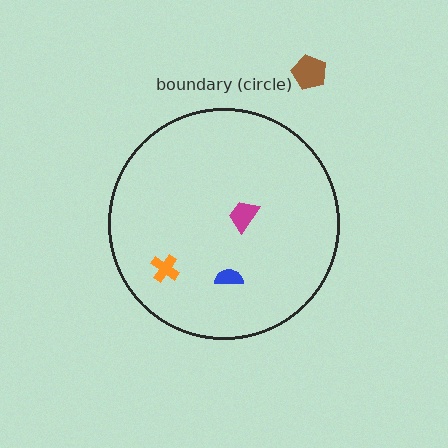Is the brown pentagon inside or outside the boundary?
Outside.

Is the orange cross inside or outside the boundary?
Inside.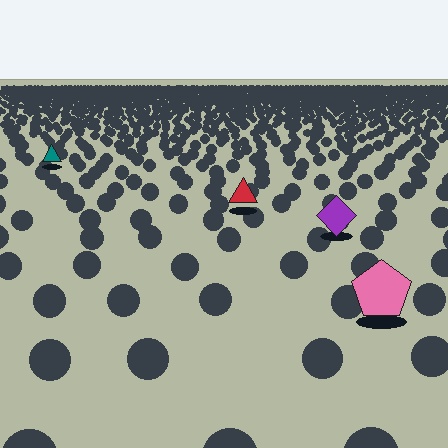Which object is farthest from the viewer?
The teal triangle is farthest from the viewer. It appears smaller and the ground texture around it is denser.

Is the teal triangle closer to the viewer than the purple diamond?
No. The purple diamond is closer — you can tell from the texture gradient: the ground texture is coarser near it.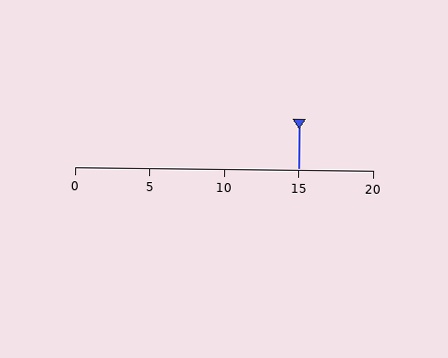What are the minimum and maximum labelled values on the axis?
The axis runs from 0 to 20.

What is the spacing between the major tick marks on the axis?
The major ticks are spaced 5 apart.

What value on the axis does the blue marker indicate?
The marker indicates approximately 15.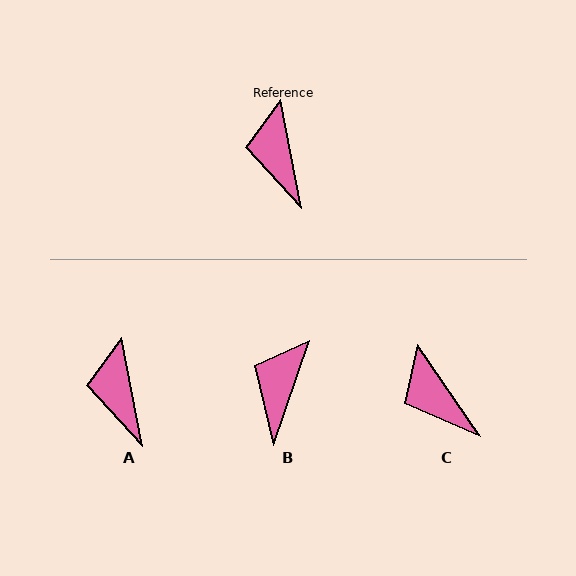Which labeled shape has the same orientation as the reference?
A.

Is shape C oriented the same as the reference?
No, it is off by about 24 degrees.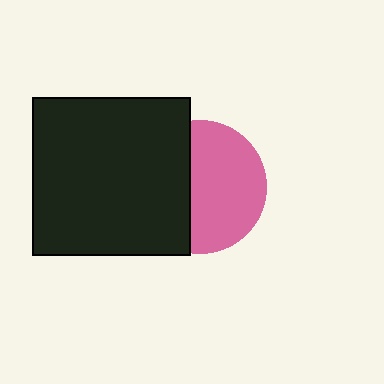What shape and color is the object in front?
The object in front is a black square.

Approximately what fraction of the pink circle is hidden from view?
Roughly 42% of the pink circle is hidden behind the black square.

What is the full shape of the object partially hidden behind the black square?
The partially hidden object is a pink circle.